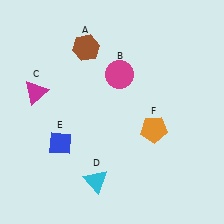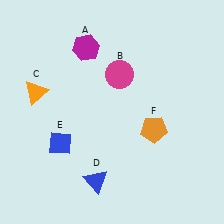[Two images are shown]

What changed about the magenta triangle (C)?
In Image 1, C is magenta. In Image 2, it changed to orange.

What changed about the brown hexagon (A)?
In Image 1, A is brown. In Image 2, it changed to magenta.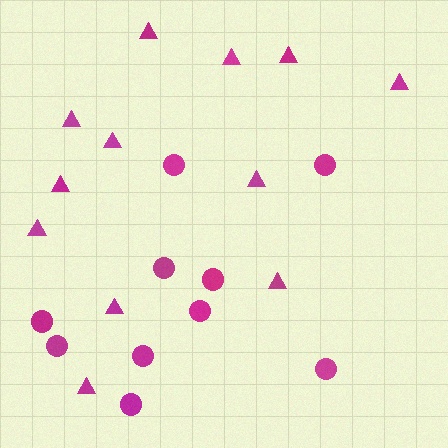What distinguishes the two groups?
There are 2 groups: one group of circles (10) and one group of triangles (12).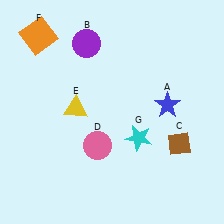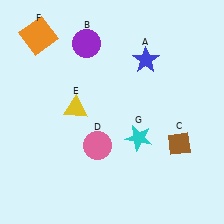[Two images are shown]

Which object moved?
The blue star (A) moved up.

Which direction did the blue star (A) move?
The blue star (A) moved up.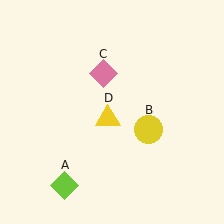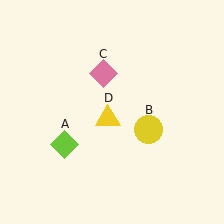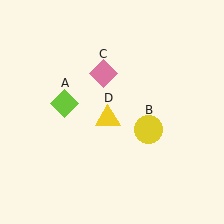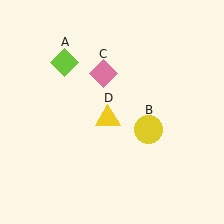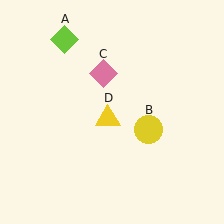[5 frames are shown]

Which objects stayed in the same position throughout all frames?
Yellow circle (object B) and pink diamond (object C) and yellow triangle (object D) remained stationary.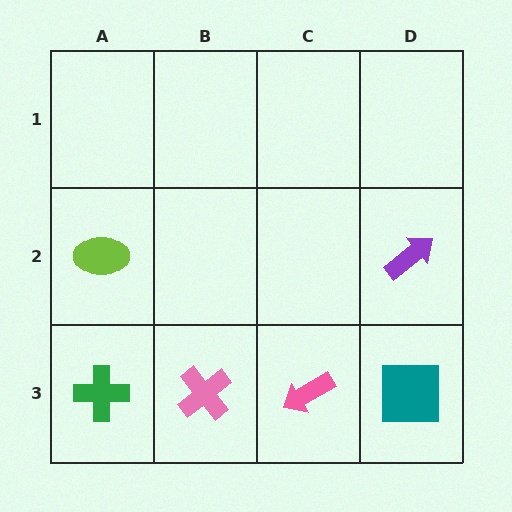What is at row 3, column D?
A teal square.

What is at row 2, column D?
A purple arrow.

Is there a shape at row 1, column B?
No, that cell is empty.